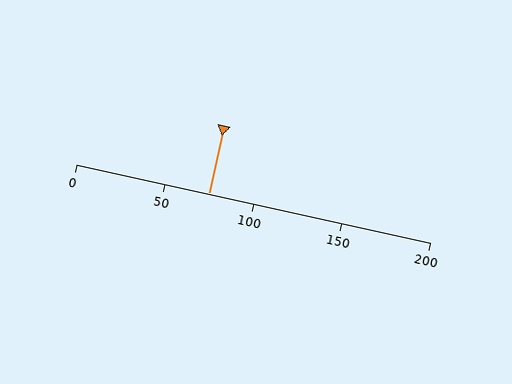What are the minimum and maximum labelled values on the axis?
The axis runs from 0 to 200.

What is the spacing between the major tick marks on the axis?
The major ticks are spaced 50 apart.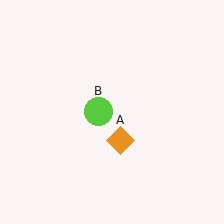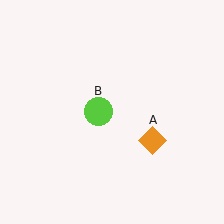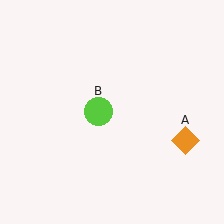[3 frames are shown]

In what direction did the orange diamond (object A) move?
The orange diamond (object A) moved right.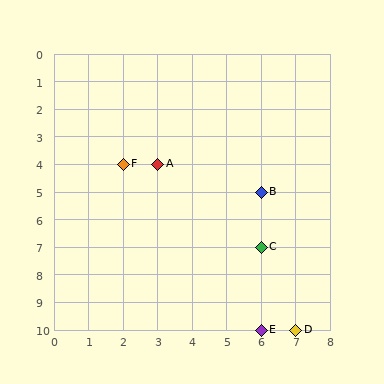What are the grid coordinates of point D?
Point D is at grid coordinates (7, 10).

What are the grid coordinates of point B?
Point B is at grid coordinates (6, 5).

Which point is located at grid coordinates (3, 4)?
Point A is at (3, 4).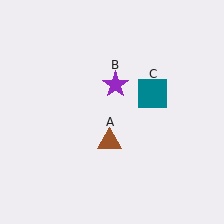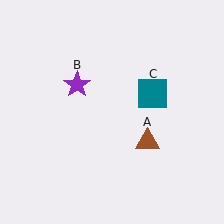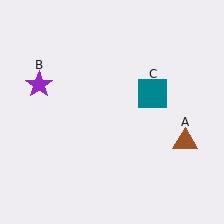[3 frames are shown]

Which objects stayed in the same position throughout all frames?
Teal square (object C) remained stationary.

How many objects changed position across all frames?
2 objects changed position: brown triangle (object A), purple star (object B).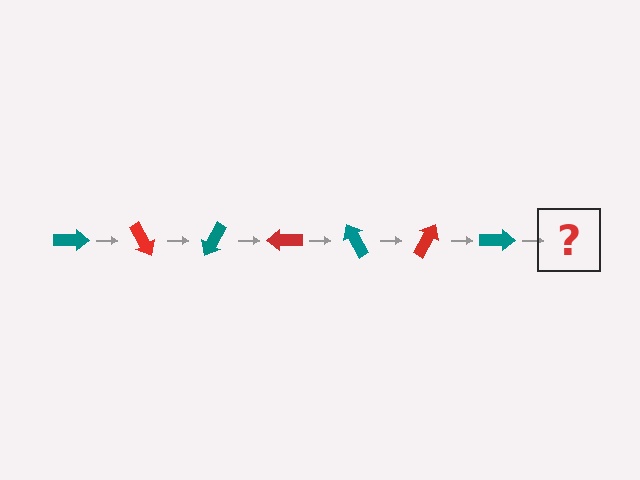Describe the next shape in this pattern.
It should be a red arrow, rotated 420 degrees from the start.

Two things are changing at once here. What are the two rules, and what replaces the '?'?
The two rules are that it rotates 60 degrees each step and the color cycles through teal and red. The '?' should be a red arrow, rotated 420 degrees from the start.